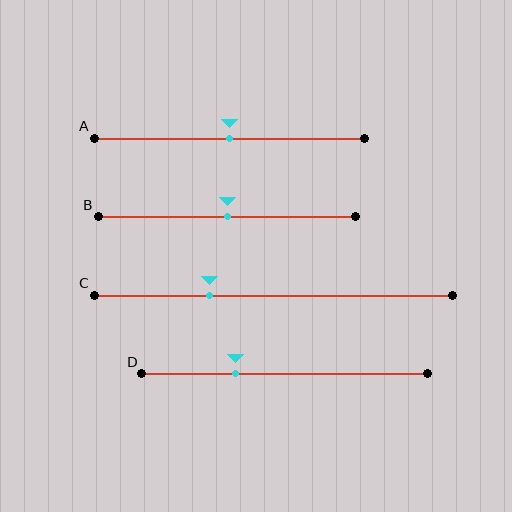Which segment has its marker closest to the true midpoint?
Segment A has its marker closest to the true midpoint.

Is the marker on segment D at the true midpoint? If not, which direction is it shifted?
No, the marker on segment D is shifted to the left by about 17% of the segment length.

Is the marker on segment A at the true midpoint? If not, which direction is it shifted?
Yes, the marker on segment A is at the true midpoint.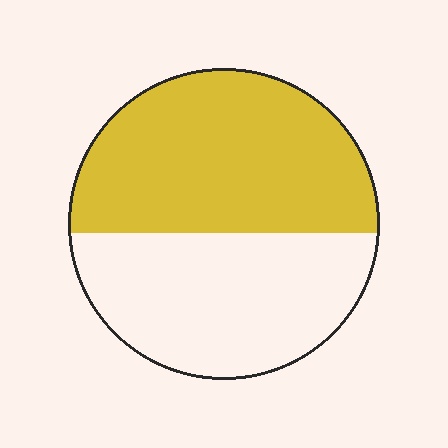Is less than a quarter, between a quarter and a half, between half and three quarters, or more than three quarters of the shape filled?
Between half and three quarters.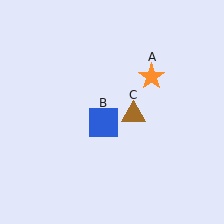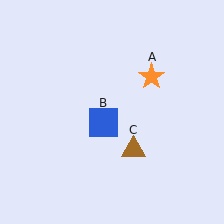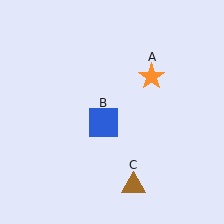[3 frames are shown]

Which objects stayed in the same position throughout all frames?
Orange star (object A) and blue square (object B) remained stationary.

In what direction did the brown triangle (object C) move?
The brown triangle (object C) moved down.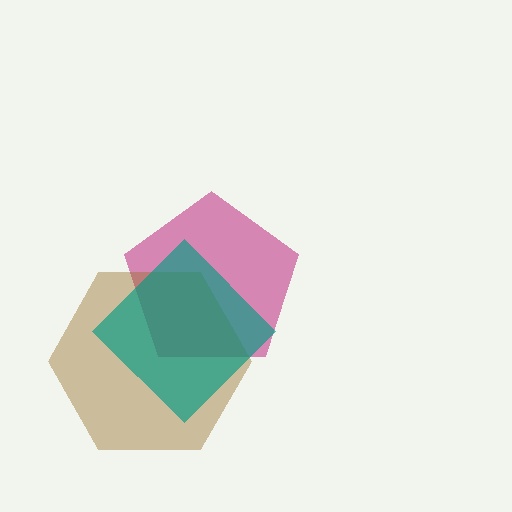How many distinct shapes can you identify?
There are 3 distinct shapes: a magenta pentagon, a brown hexagon, a teal diamond.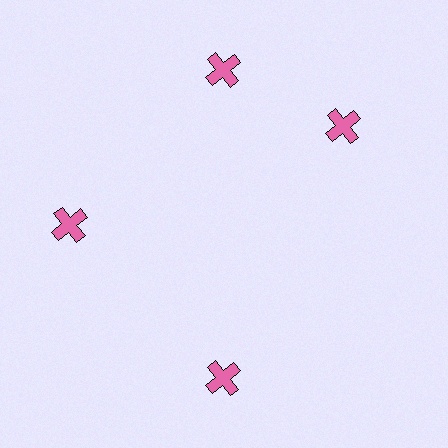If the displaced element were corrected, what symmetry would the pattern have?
It would have 4-fold rotational symmetry — the pattern would map onto itself every 90 degrees.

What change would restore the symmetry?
The symmetry would be restored by rotating it back into even spacing with its neighbors so that all 4 crosses sit at equal angles and equal distance from the center.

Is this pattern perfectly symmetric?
No. The 4 pink crosses are arranged in a ring, but one element near the 3 o'clock position is rotated out of alignment along the ring, breaking the 4-fold rotational symmetry.